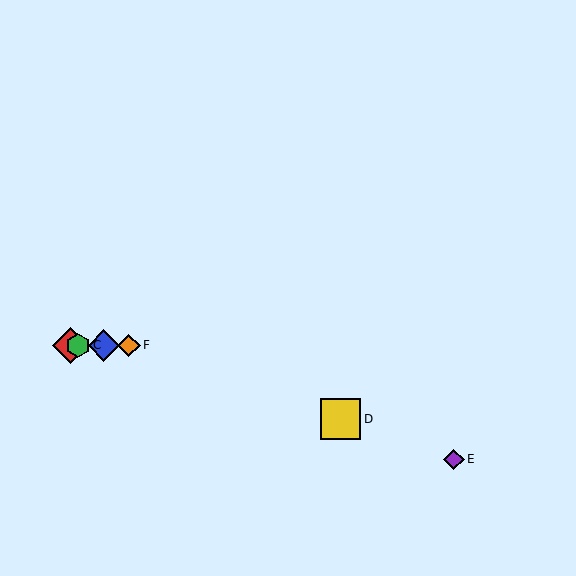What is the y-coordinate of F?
Object F is at y≈345.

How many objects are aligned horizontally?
4 objects (A, B, C, F) are aligned horizontally.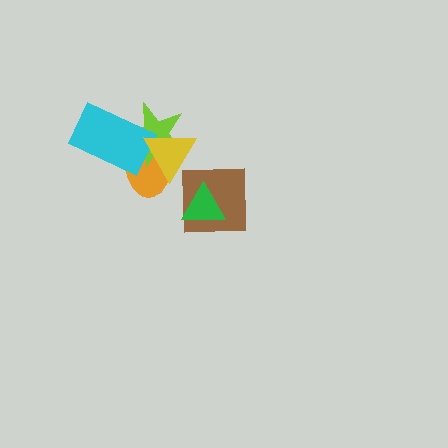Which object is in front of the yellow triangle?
The brown square is in front of the yellow triangle.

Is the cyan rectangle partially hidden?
Yes, it is partially covered by another shape.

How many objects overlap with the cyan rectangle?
3 objects overlap with the cyan rectangle.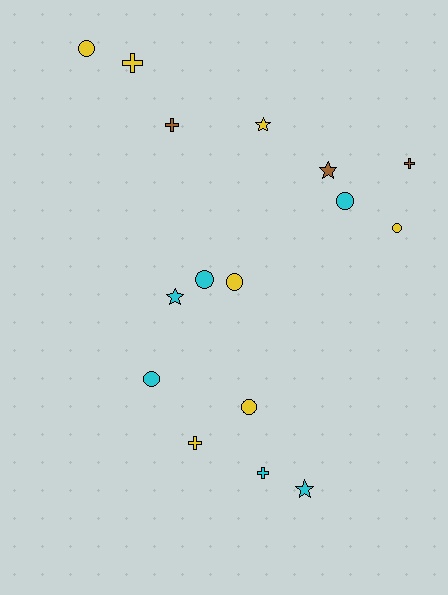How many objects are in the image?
There are 16 objects.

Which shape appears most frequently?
Circle, with 7 objects.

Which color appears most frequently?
Yellow, with 7 objects.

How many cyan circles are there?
There are 3 cyan circles.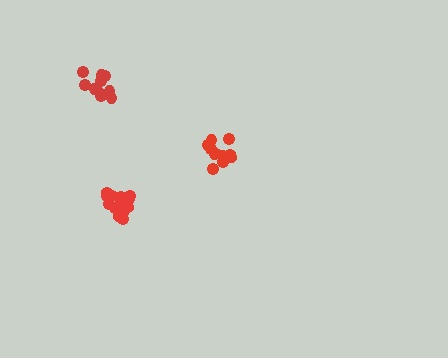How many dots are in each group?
Group 1: 11 dots, Group 2: 14 dots, Group 3: 11 dots (36 total).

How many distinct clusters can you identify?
There are 3 distinct clusters.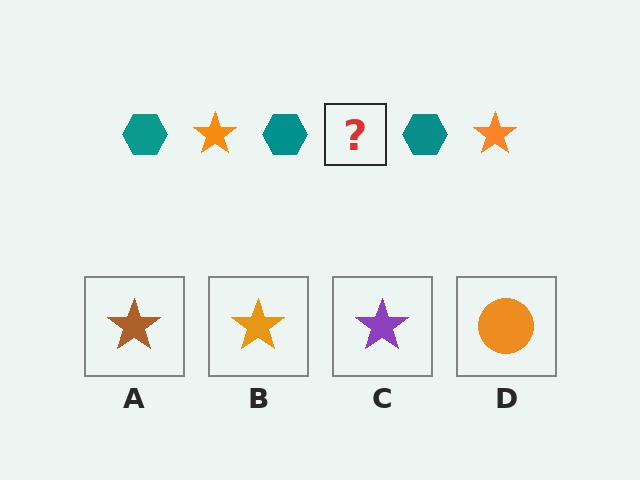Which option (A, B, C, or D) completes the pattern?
B.